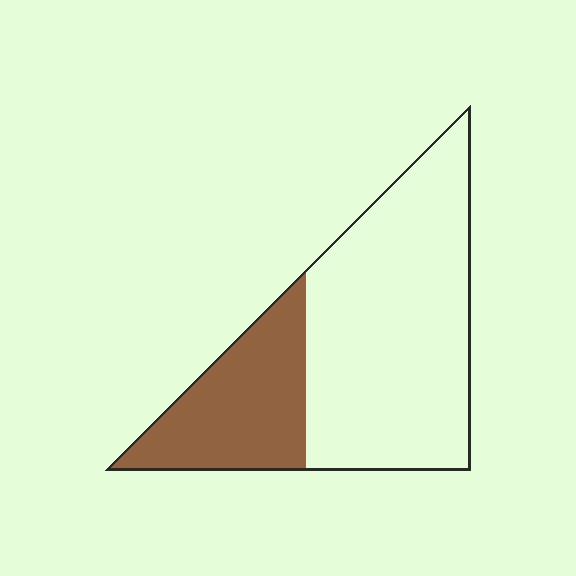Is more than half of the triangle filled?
No.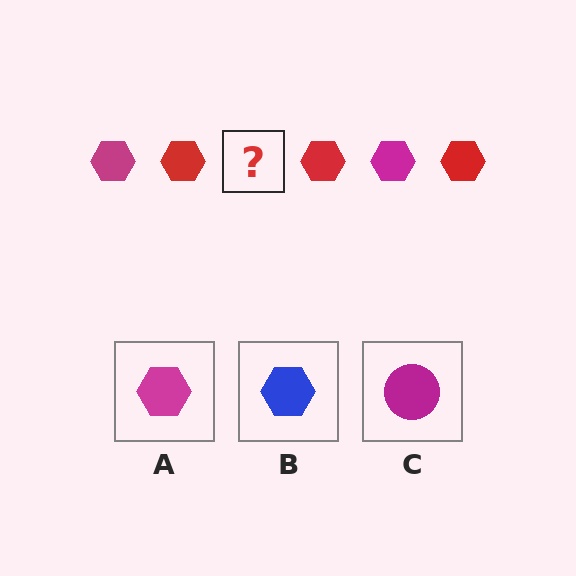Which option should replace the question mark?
Option A.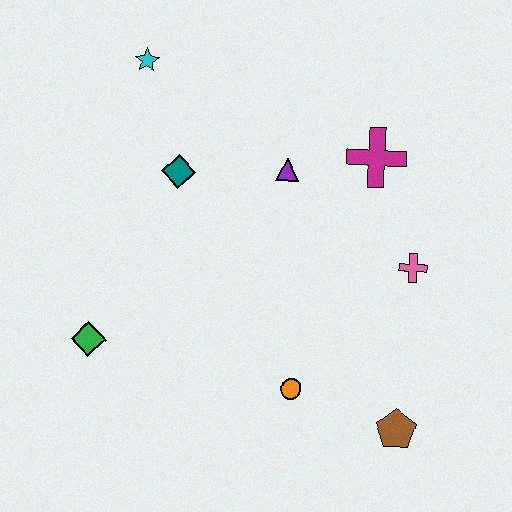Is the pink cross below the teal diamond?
Yes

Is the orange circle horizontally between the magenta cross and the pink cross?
No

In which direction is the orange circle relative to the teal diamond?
The orange circle is below the teal diamond.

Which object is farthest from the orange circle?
The cyan star is farthest from the orange circle.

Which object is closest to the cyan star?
The teal diamond is closest to the cyan star.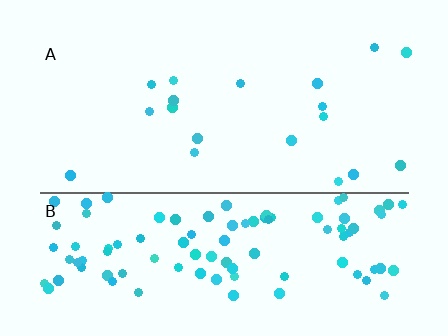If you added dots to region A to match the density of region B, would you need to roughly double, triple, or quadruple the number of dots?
Approximately quadruple.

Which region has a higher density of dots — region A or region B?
B (the bottom).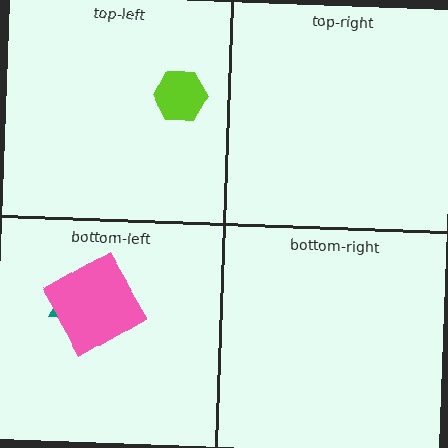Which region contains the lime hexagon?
The top-left region.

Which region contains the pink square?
The bottom-left region.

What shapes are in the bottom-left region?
The teal triangle, the pink square.